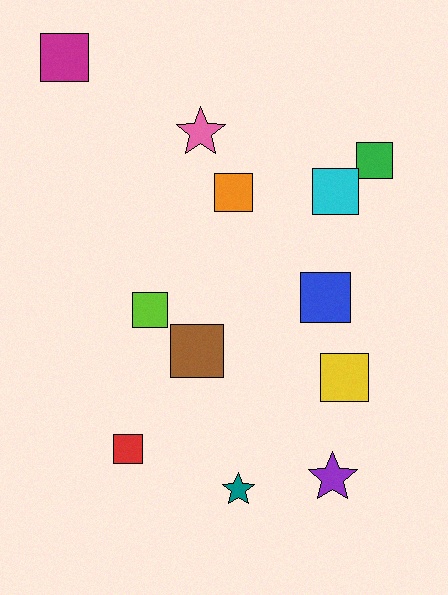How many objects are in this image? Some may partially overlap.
There are 12 objects.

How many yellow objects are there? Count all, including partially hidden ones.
There is 1 yellow object.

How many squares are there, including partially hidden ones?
There are 9 squares.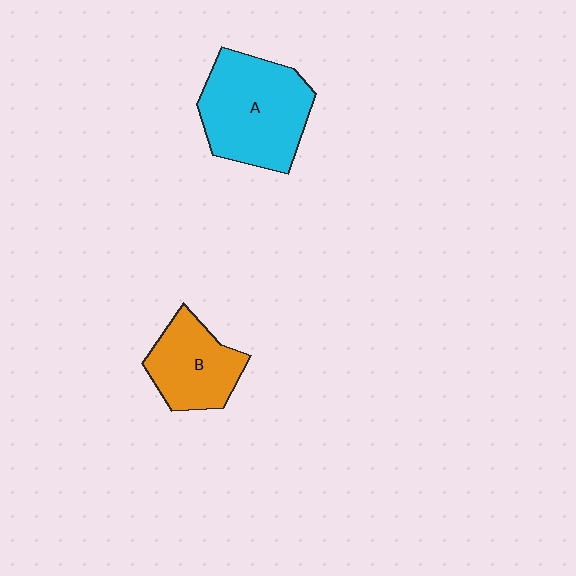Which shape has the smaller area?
Shape B (orange).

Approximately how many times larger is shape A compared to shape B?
Approximately 1.5 times.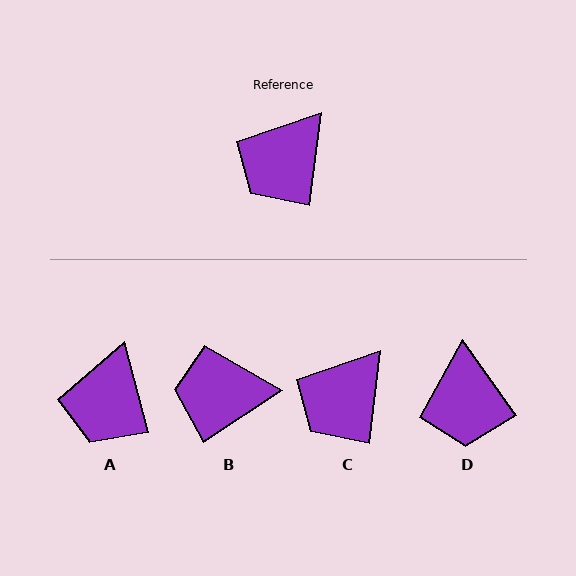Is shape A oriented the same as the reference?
No, it is off by about 21 degrees.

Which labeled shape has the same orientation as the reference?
C.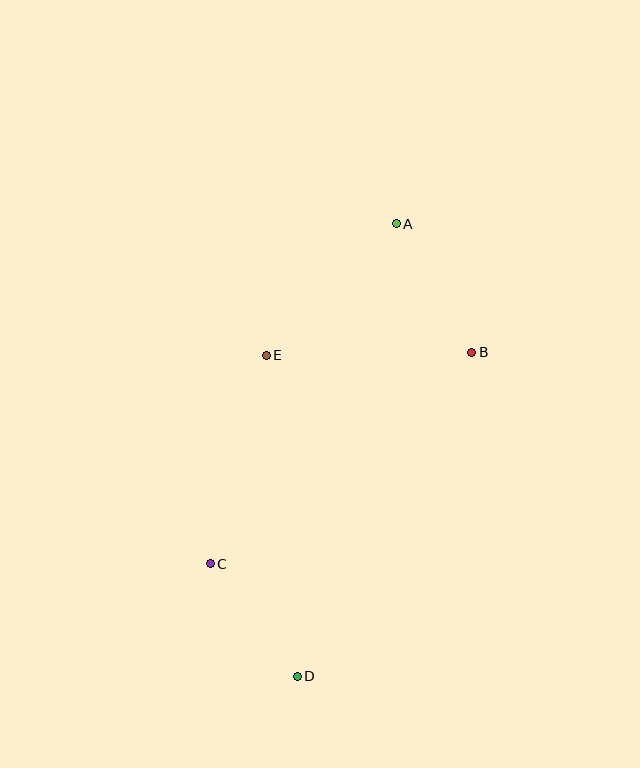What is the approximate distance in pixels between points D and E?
The distance between D and E is approximately 322 pixels.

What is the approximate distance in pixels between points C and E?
The distance between C and E is approximately 216 pixels.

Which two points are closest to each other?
Points C and D are closest to each other.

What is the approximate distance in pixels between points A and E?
The distance between A and E is approximately 185 pixels.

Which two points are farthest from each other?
Points A and D are farthest from each other.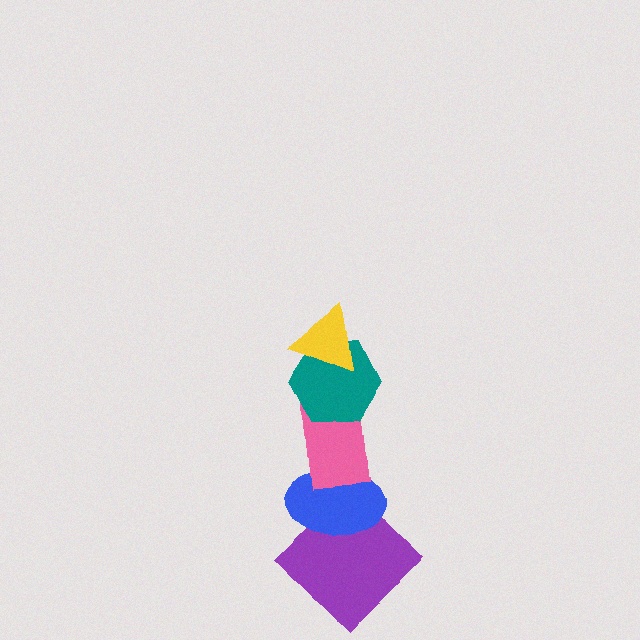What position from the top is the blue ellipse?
The blue ellipse is 4th from the top.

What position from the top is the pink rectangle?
The pink rectangle is 3rd from the top.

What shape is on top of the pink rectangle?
The teal hexagon is on top of the pink rectangle.